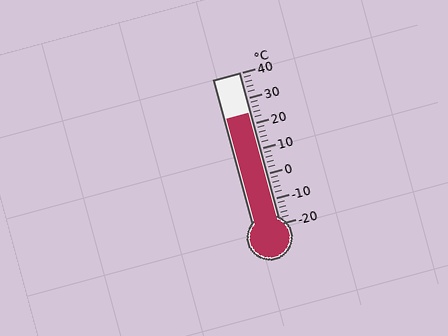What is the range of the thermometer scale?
The thermometer scale ranges from -20°C to 40°C.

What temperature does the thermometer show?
The thermometer shows approximately 24°C.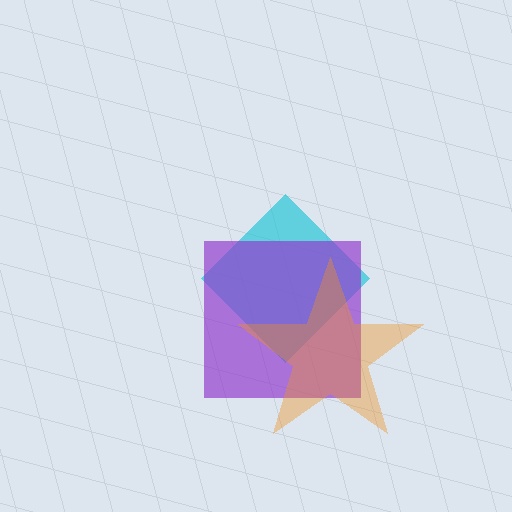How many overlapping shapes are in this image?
There are 3 overlapping shapes in the image.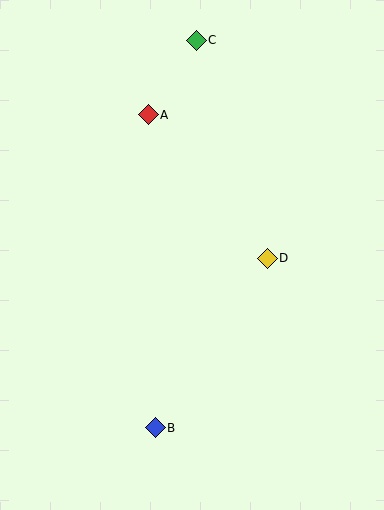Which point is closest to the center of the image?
Point D at (267, 258) is closest to the center.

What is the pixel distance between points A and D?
The distance between A and D is 187 pixels.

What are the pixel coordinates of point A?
Point A is at (148, 115).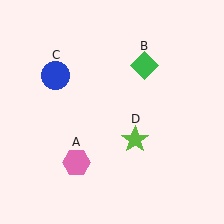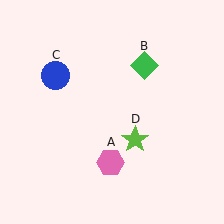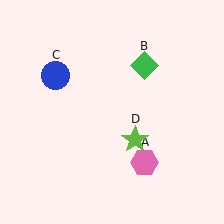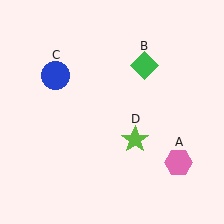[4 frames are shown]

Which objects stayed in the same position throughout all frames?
Green diamond (object B) and blue circle (object C) and lime star (object D) remained stationary.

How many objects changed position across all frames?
1 object changed position: pink hexagon (object A).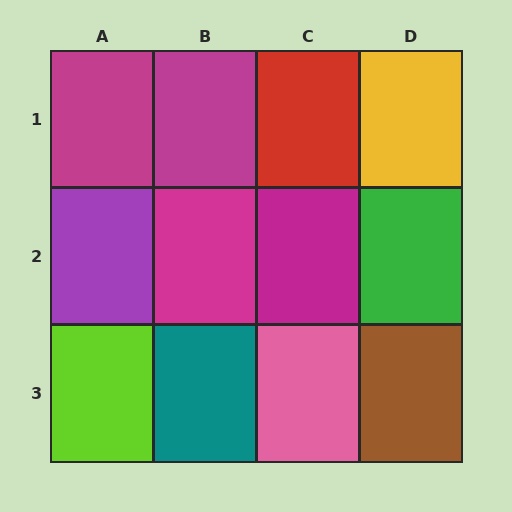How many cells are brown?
1 cell is brown.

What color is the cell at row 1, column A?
Magenta.